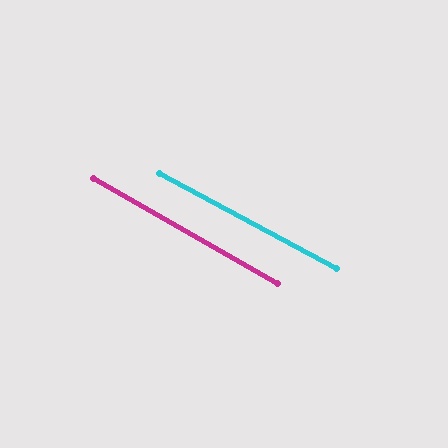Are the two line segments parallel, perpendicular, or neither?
Parallel — their directions differ by only 1.3°.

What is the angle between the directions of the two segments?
Approximately 1 degree.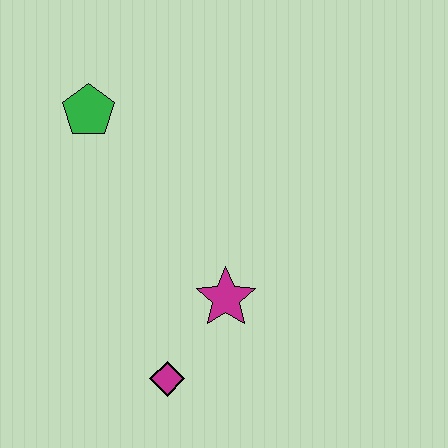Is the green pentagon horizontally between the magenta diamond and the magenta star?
No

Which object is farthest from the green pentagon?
The magenta diamond is farthest from the green pentagon.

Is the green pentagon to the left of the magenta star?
Yes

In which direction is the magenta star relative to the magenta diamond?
The magenta star is above the magenta diamond.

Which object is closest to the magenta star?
The magenta diamond is closest to the magenta star.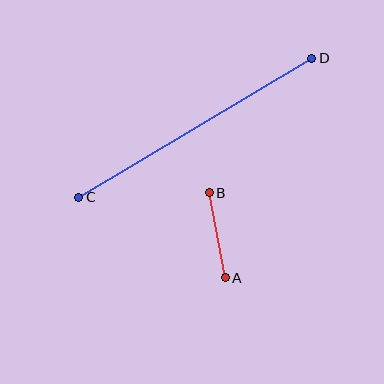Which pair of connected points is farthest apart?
Points C and D are farthest apart.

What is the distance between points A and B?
The distance is approximately 87 pixels.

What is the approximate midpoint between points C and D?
The midpoint is at approximately (195, 128) pixels.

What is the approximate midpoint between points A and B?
The midpoint is at approximately (217, 235) pixels.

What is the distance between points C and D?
The distance is approximately 271 pixels.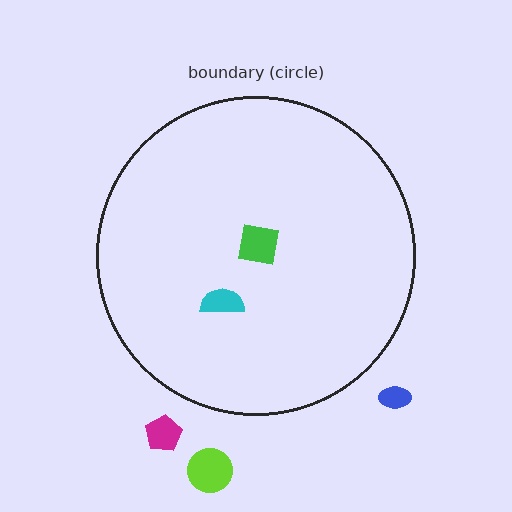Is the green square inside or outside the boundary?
Inside.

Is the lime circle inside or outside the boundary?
Outside.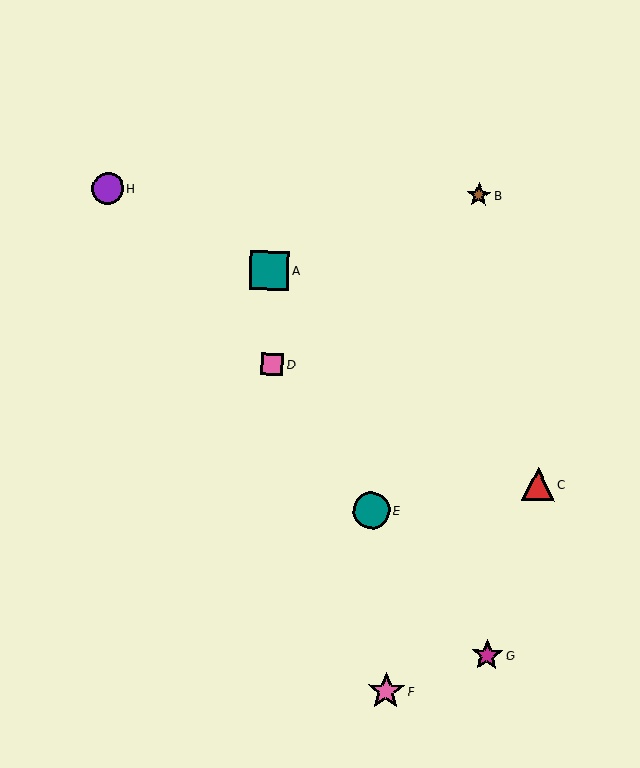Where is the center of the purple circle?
The center of the purple circle is at (108, 188).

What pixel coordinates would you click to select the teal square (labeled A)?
Click at (269, 271) to select the teal square A.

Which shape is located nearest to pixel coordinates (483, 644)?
The magenta star (labeled G) at (487, 655) is nearest to that location.